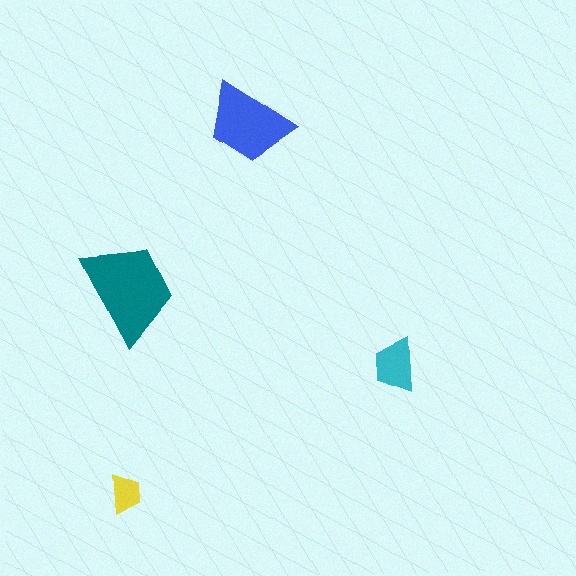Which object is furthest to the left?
The yellow trapezoid is leftmost.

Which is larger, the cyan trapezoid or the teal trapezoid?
The teal one.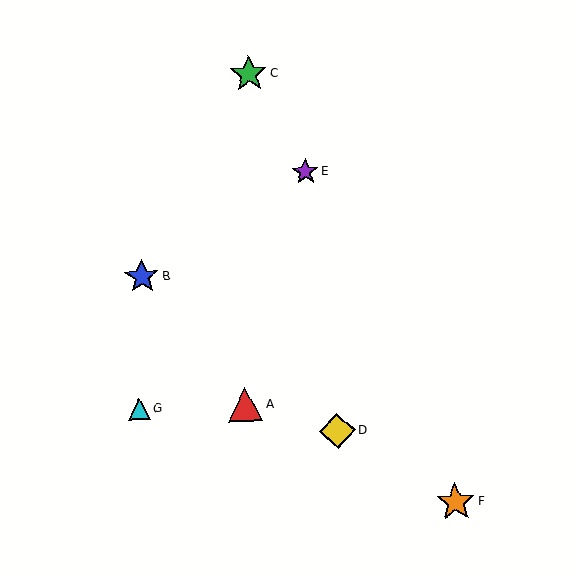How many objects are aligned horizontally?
2 objects (A, G) are aligned horizontally.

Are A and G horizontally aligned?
Yes, both are at y≈405.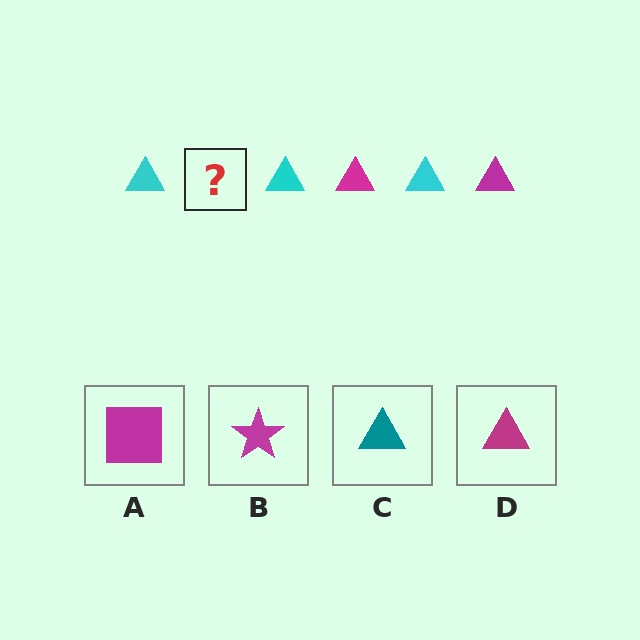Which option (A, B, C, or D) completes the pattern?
D.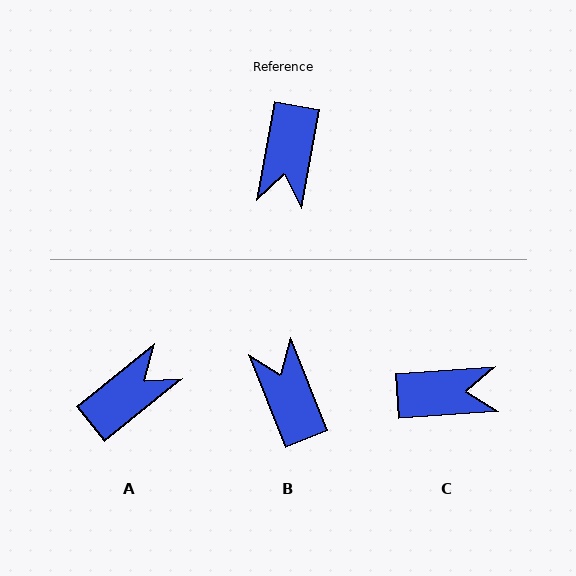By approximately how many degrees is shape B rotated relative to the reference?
Approximately 148 degrees clockwise.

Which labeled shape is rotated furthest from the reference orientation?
B, about 148 degrees away.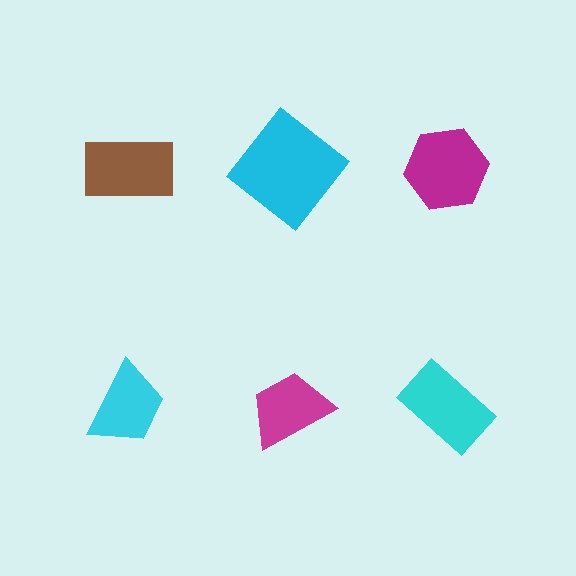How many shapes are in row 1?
3 shapes.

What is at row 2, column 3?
A cyan rectangle.